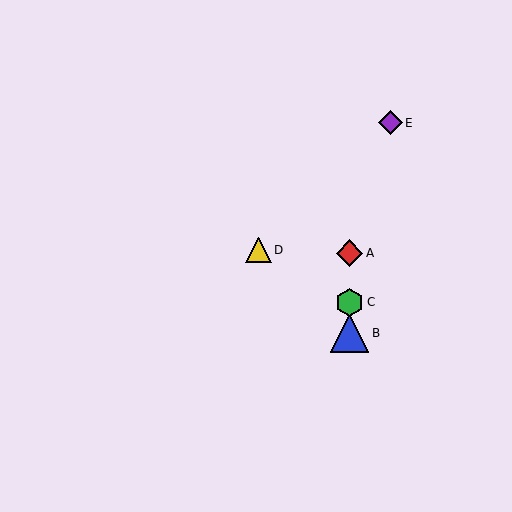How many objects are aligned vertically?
3 objects (A, B, C) are aligned vertically.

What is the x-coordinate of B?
Object B is at x≈349.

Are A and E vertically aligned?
No, A is at x≈349 and E is at x≈391.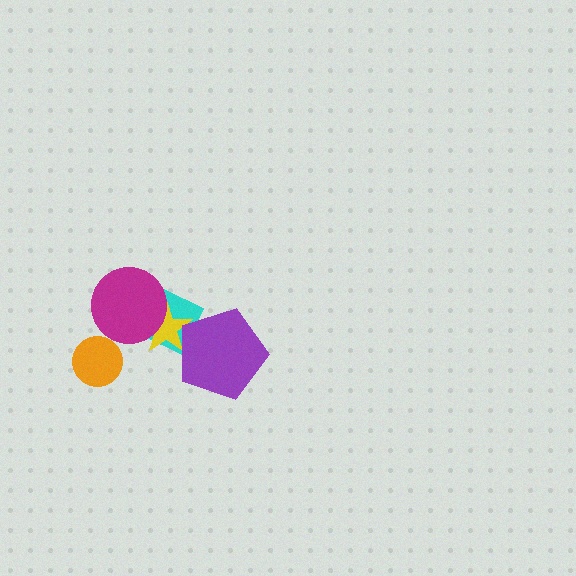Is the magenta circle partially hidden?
No, no other shape covers it.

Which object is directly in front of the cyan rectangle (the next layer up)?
The yellow star is directly in front of the cyan rectangle.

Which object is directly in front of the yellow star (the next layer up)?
The purple pentagon is directly in front of the yellow star.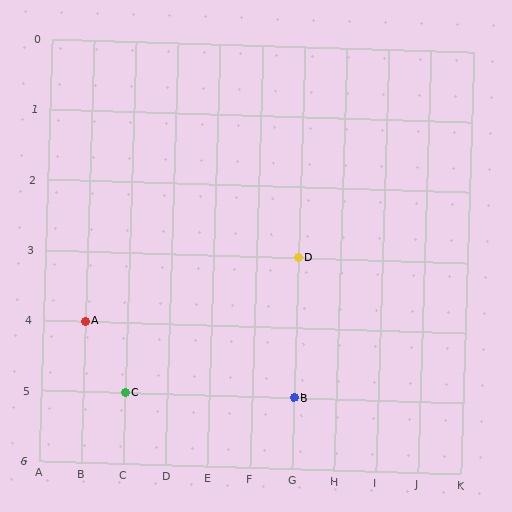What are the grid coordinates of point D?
Point D is at grid coordinates (G, 3).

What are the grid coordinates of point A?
Point A is at grid coordinates (B, 4).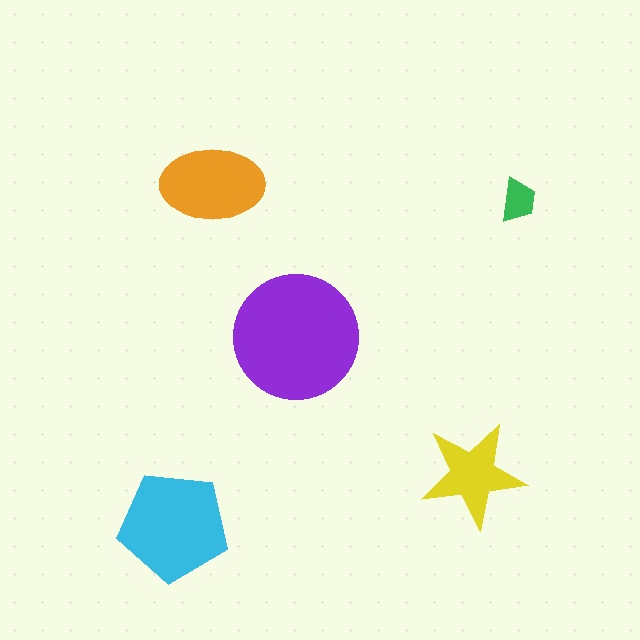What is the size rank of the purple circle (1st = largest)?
1st.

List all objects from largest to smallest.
The purple circle, the cyan pentagon, the orange ellipse, the yellow star, the green trapezoid.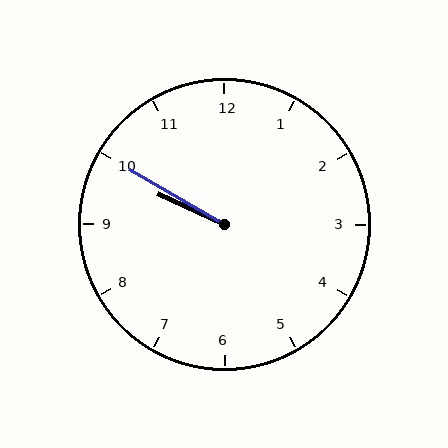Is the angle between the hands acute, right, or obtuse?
It is acute.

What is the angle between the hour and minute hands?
Approximately 5 degrees.